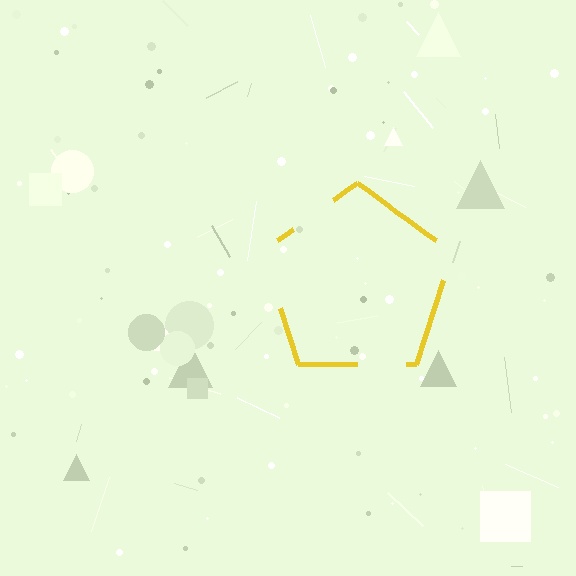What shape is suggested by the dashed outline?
The dashed outline suggests a pentagon.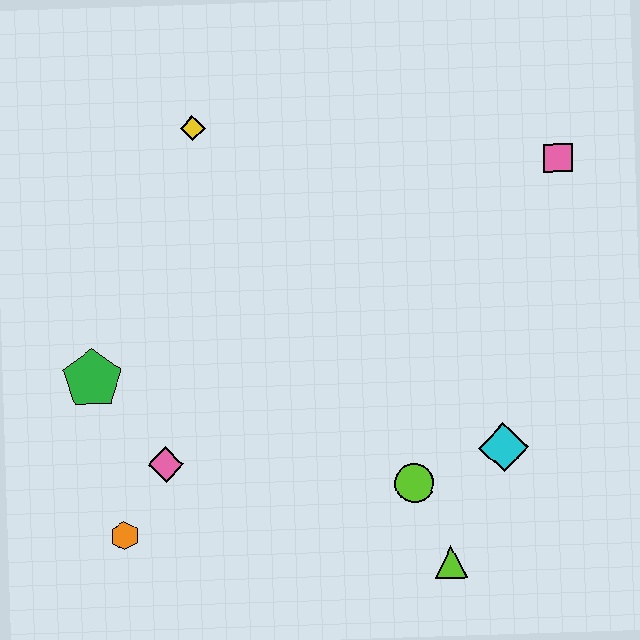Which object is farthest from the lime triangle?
The yellow diamond is farthest from the lime triangle.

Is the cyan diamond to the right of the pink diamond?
Yes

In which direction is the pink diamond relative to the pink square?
The pink diamond is to the left of the pink square.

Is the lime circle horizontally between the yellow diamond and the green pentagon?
No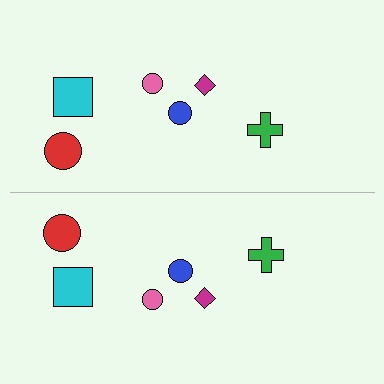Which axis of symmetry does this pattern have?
The pattern has a horizontal axis of symmetry running through the center of the image.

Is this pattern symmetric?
Yes, this pattern has bilateral (reflection) symmetry.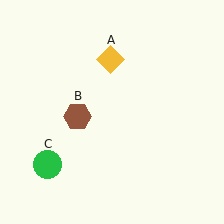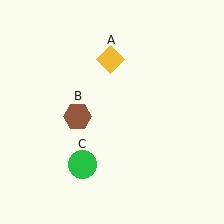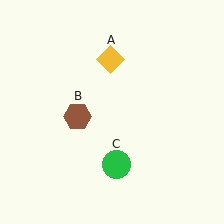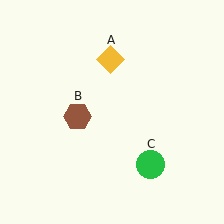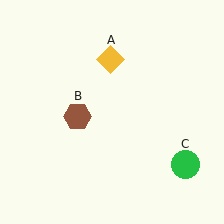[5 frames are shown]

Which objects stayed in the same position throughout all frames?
Yellow diamond (object A) and brown hexagon (object B) remained stationary.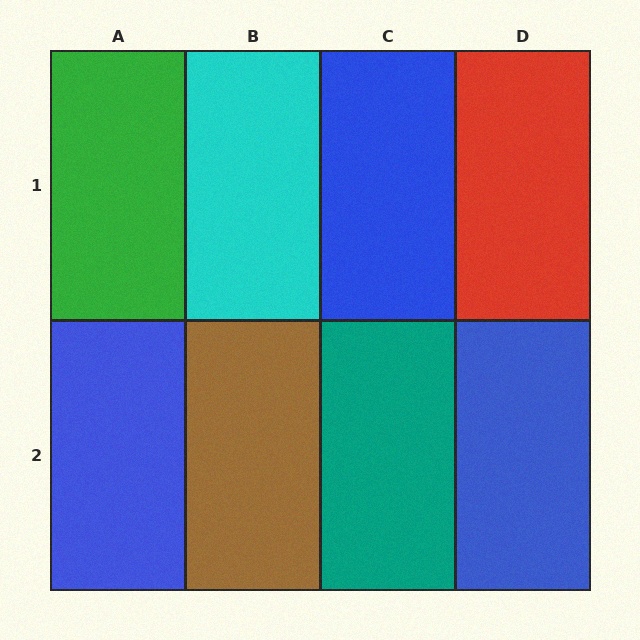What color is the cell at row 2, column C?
Teal.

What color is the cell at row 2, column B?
Brown.